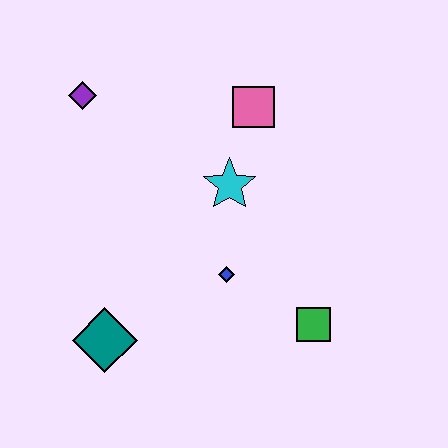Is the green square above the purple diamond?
No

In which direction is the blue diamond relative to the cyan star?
The blue diamond is below the cyan star.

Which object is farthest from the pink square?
The teal diamond is farthest from the pink square.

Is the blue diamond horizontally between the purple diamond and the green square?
Yes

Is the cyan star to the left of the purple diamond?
No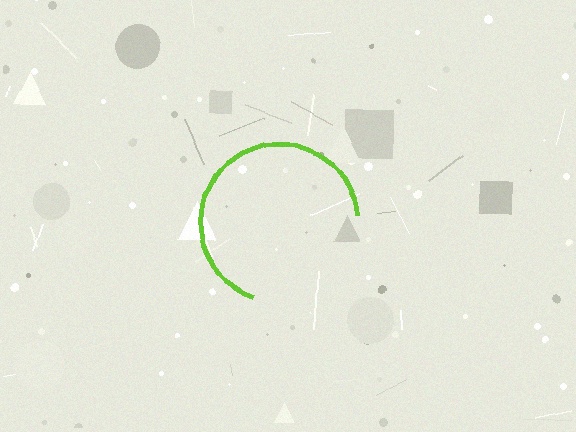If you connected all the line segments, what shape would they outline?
They would outline a circle.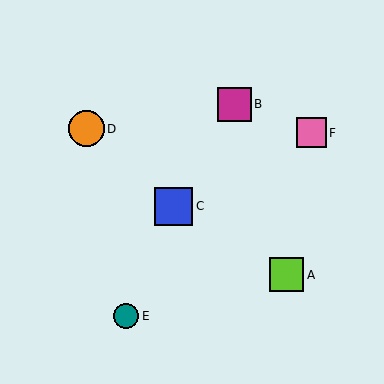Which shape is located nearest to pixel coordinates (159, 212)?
The blue square (labeled C) at (174, 206) is nearest to that location.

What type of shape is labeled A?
Shape A is a lime square.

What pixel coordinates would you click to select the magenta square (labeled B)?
Click at (234, 104) to select the magenta square B.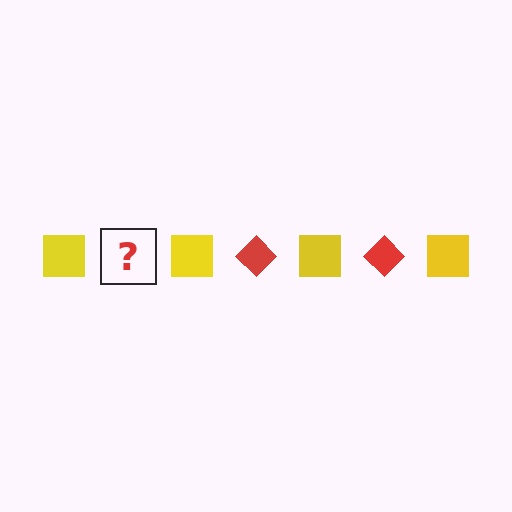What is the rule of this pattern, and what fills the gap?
The rule is that the pattern alternates between yellow square and red diamond. The gap should be filled with a red diamond.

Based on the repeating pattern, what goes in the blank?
The blank should be a red diamond.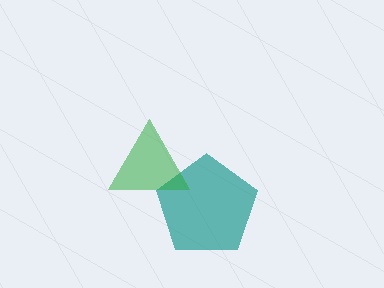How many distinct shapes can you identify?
There are 2 distinct shapes: a teal pentagon, a green triangle.